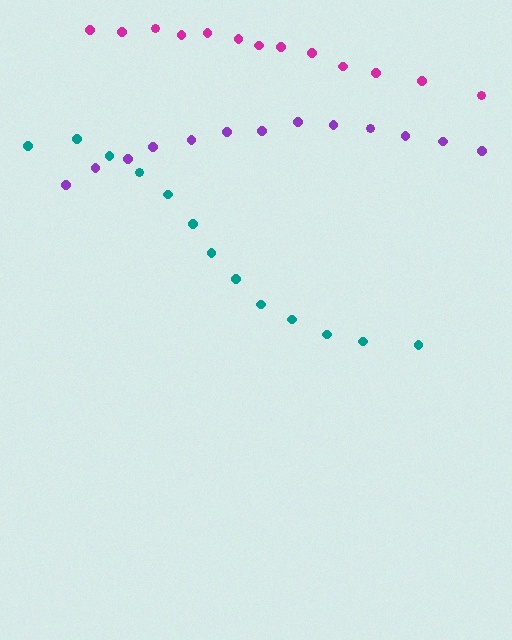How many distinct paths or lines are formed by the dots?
There are 3 distinct paths.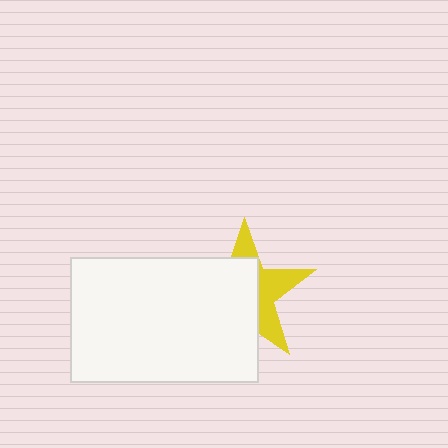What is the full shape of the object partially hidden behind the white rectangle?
The partially hidden object is a yellow star.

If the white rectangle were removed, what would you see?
You would see the complete yellow star.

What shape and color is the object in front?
The object in front is a white rectangle.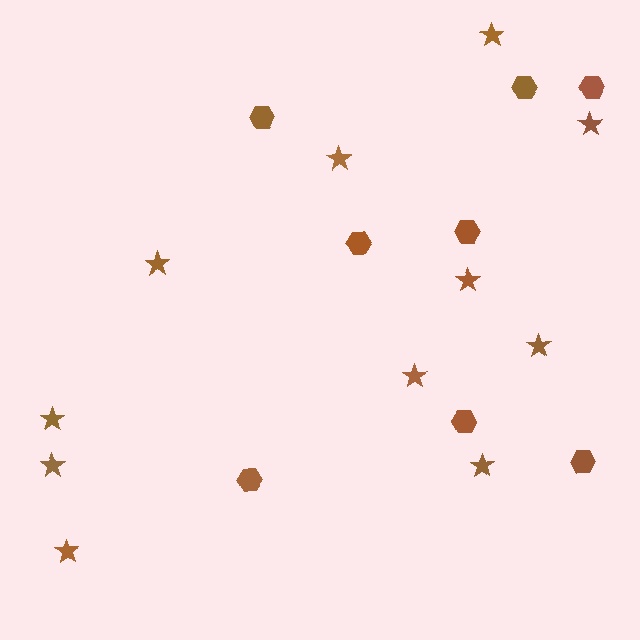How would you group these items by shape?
There are 2 groups: one group of stars (11) and one group of hexagons (8).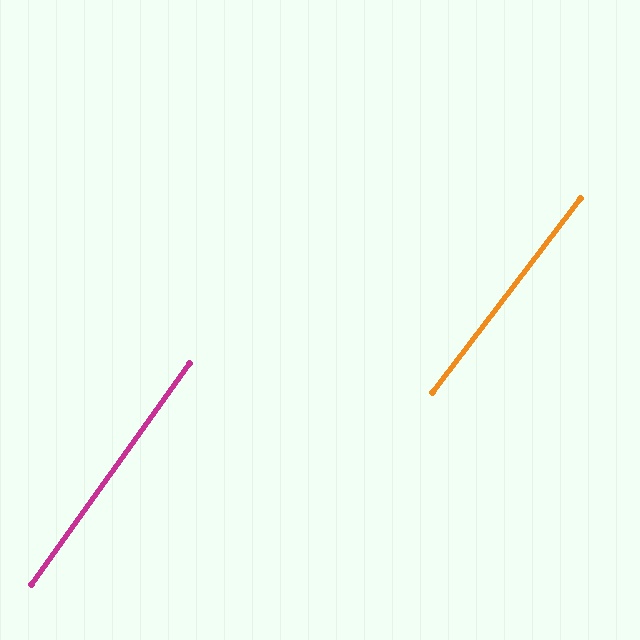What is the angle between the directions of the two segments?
Approximately 2 degrees.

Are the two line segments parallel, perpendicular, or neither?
Parallel — their directions differ by only 1.7°.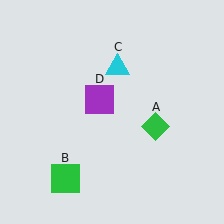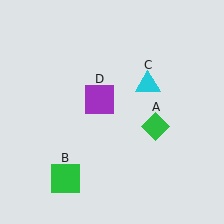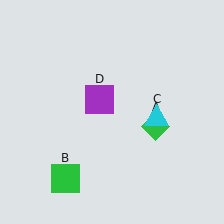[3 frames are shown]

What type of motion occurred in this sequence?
The cyan triangle (object C) rotated clockwise around the center of the scene.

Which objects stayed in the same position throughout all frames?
Green diamond (object A) and green square (object B) and purple square (object D) remained stationary.